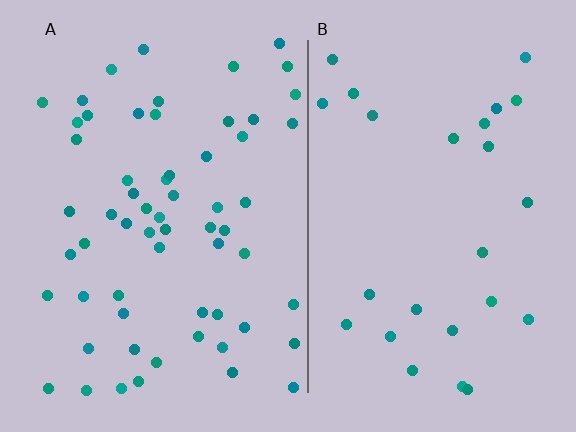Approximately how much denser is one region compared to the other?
Approximately 2.3× — region A over region B.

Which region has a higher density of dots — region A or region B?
A (the left).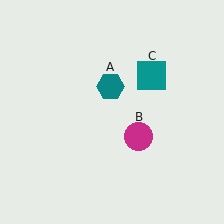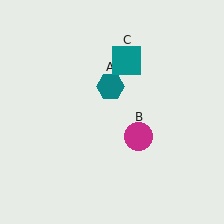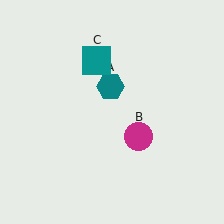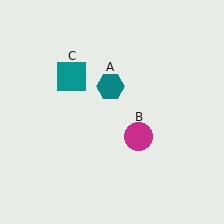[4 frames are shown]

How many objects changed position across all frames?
1 object changed position: teal square (object C).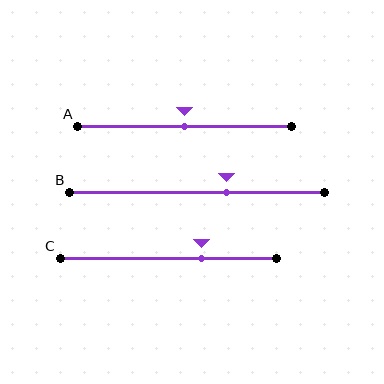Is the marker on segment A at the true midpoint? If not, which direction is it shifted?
Yes, the marker on segment A is at the true midpoint.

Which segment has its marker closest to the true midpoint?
Segment A has its marker closest to the true midpoint.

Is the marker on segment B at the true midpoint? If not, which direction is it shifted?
No, the marker on segment B is shifted to the right by about 12% of the segment length.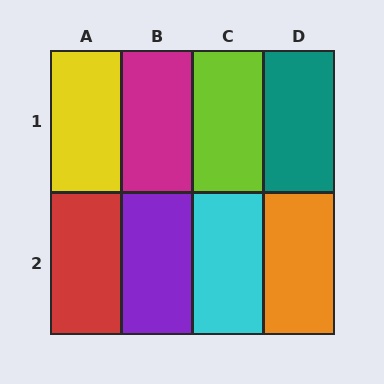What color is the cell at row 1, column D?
Teal.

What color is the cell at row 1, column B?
Magenta.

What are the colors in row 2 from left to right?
Red, purple, cyan, orange.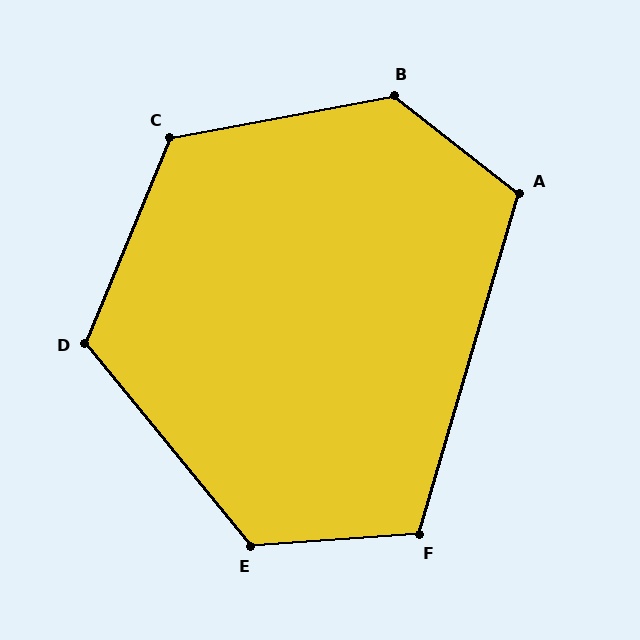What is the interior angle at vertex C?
Approximately 123 degrees (obtuse).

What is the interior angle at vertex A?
Approximately 112 degrees (obtuse).